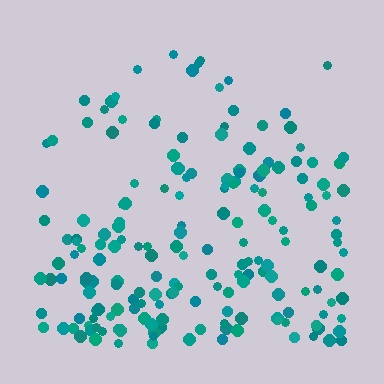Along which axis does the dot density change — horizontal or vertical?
Vertical.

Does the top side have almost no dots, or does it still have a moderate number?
Still a moderate number, just noticeably fewer than the bottom.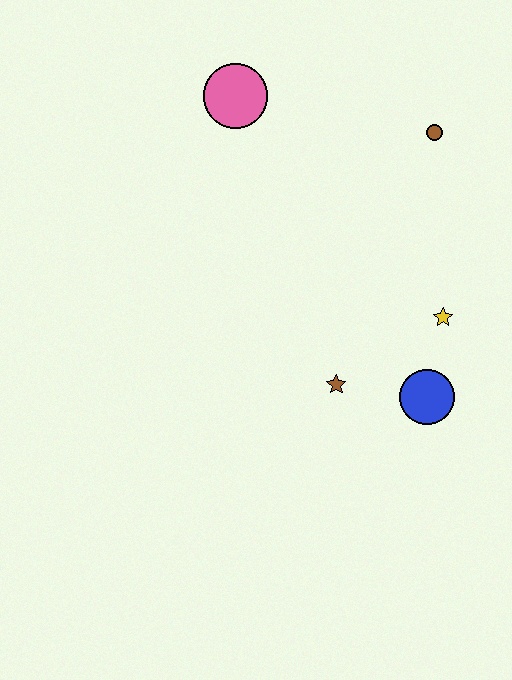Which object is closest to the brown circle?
The yellow star is closest to the brown circle.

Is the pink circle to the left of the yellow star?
Yes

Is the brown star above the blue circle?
Yes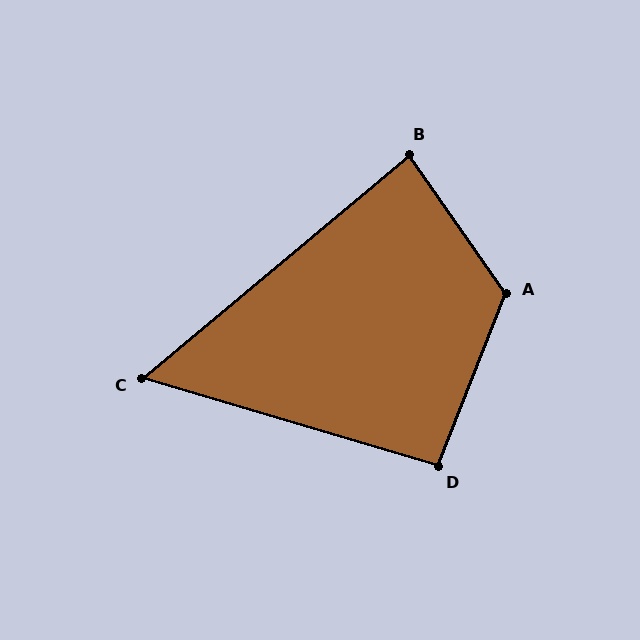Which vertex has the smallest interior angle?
C, at approximately 56 degrees.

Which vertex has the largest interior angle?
A, at approximately 124 degrees.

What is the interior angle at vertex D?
Approximately 95 degrees (obtuse).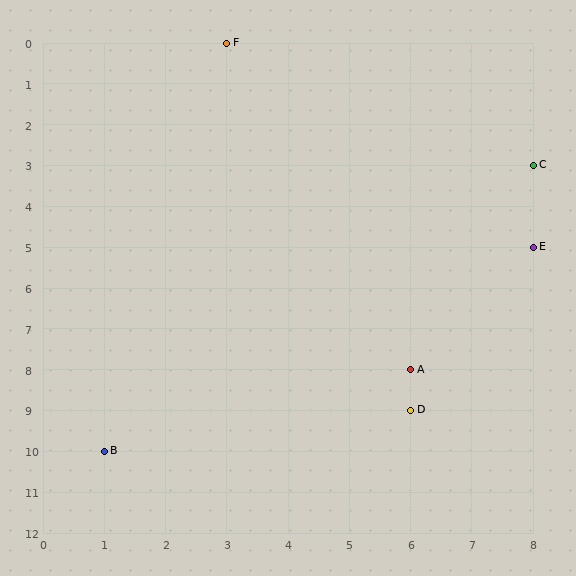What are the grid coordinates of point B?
Point B is at grid coordinates (1, 10).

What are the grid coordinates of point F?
Point F is at grid coordinates (3, 0).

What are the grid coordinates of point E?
Point E is at grid coordinates (8, 5).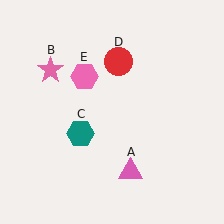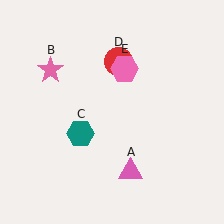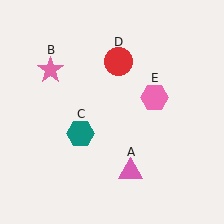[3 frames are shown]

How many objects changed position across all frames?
1 object changed position: pink hexagon (object E).